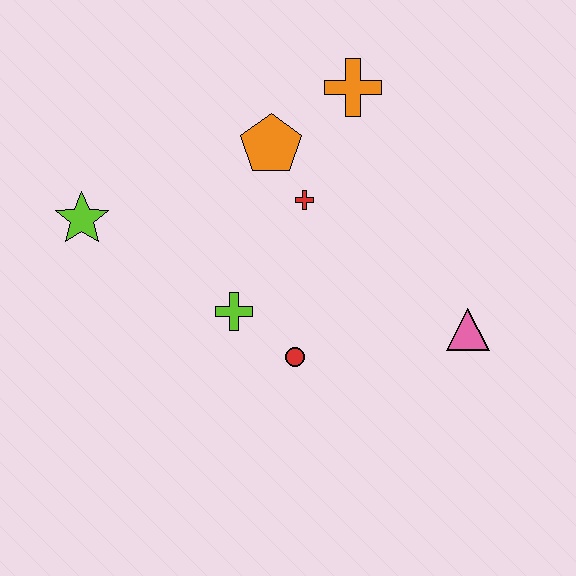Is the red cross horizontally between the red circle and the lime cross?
No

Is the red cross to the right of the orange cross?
No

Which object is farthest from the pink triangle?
The lime star is farthest from the pink triangle.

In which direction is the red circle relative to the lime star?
The red circle is to the right of the lime star.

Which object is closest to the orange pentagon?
The red cross is closest to the orange pentagon.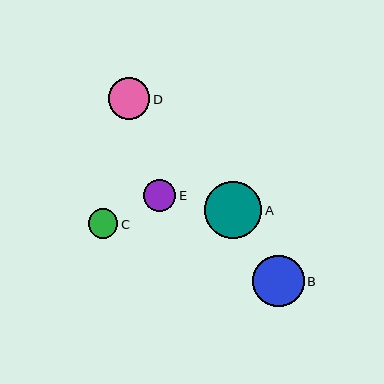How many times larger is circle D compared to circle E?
Circle D is approximately 1.3 times the size of circle E.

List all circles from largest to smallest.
From largest to smallest: A, B, D, E, C.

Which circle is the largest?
Circle A is the largest with a size of approximately 58 pixels.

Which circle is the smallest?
Circle C is the smallest with a size of approximately 30 pixels.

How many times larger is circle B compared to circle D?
Circle B is approximately 1.3 times the size of circle D.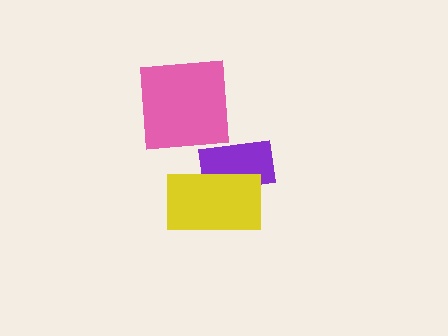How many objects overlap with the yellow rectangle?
1 object overlaps with the yellow rectangle.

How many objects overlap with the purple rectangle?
1 object overlaps with the purple rectangle.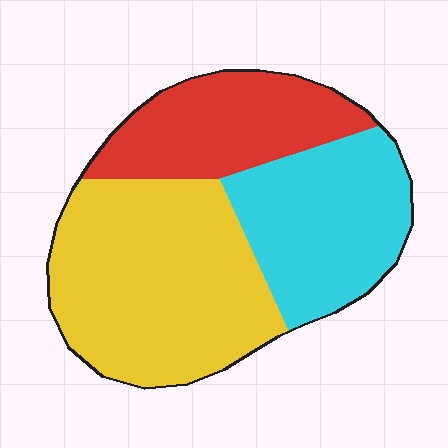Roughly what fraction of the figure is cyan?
Cyan covers about 30% of the figure.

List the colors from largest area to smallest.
From largest to smallest: yellow, cyan, red.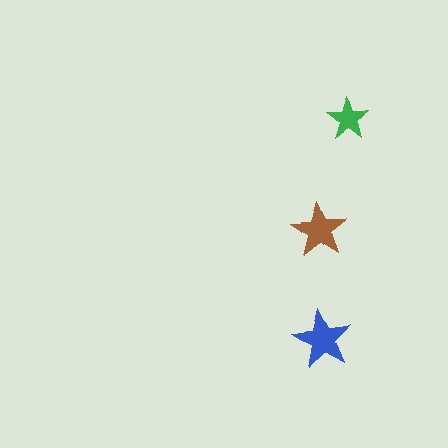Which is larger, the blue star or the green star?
The blue one.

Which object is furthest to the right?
The green star is rightmost.